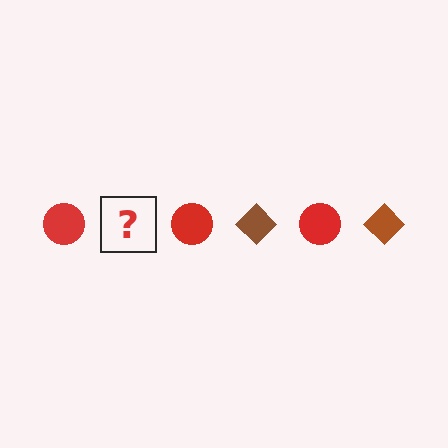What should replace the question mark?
The question mark should be replaced with a brown diamond.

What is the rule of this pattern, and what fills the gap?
The rule is that the pattern alternates between red circle and brown diamond. The gap should be filled with a brown diamond.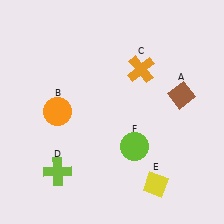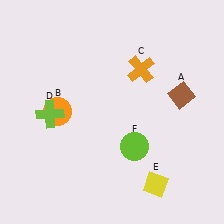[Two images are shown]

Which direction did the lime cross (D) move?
The lime cross (D) moved up.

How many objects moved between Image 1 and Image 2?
1 object moved between the two images.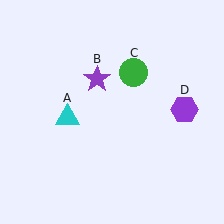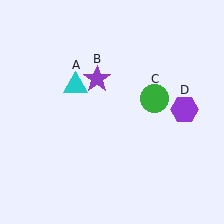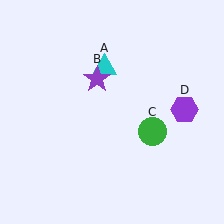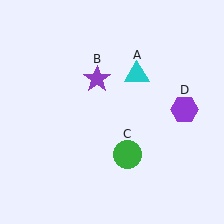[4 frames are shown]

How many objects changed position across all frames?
2 objects changed position: cyan triangle (object A), green circle (object C).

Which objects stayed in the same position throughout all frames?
Purple star (object B) and purple hexagon (object D) remained stationary.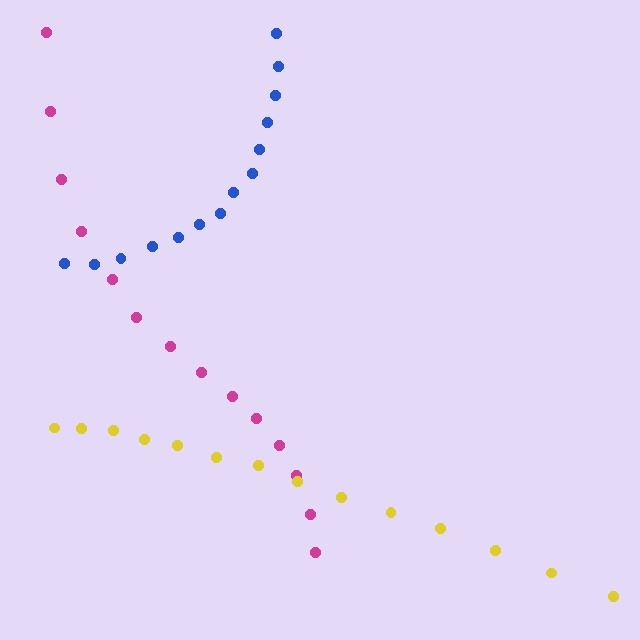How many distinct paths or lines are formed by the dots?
There are 3 distinct paths.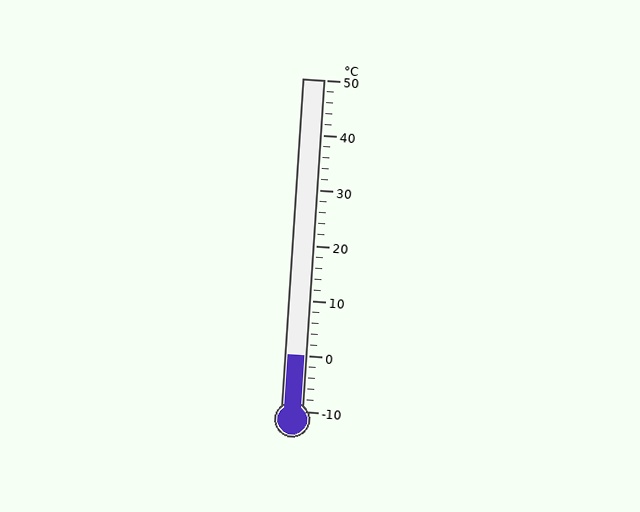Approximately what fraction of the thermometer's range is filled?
The thermometer is filled to approximately 15% of its range.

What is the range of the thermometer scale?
The thermometer scale ranges from -10°C to 50°C.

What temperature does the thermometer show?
The thermometer shows approximately 0°C.